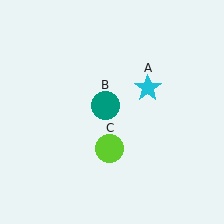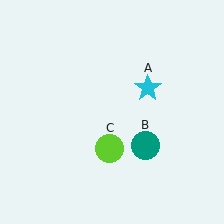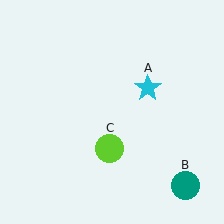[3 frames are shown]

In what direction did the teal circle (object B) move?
The teal circle (object B) moved down and to the right.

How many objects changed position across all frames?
1 object changed position: teal circle (object B).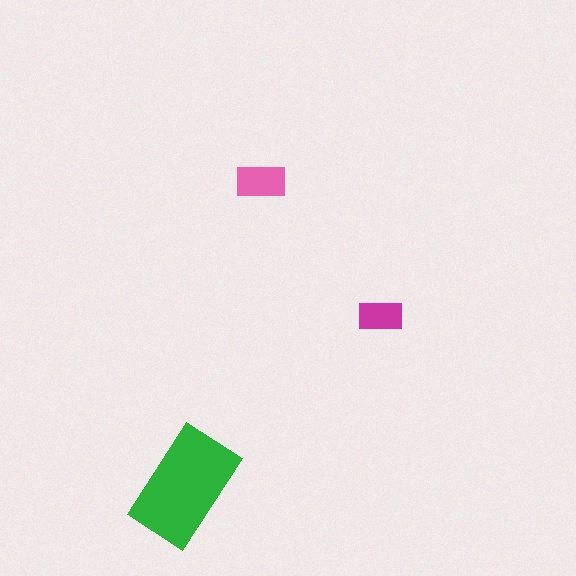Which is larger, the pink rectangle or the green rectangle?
The green one.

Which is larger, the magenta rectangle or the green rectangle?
The green one.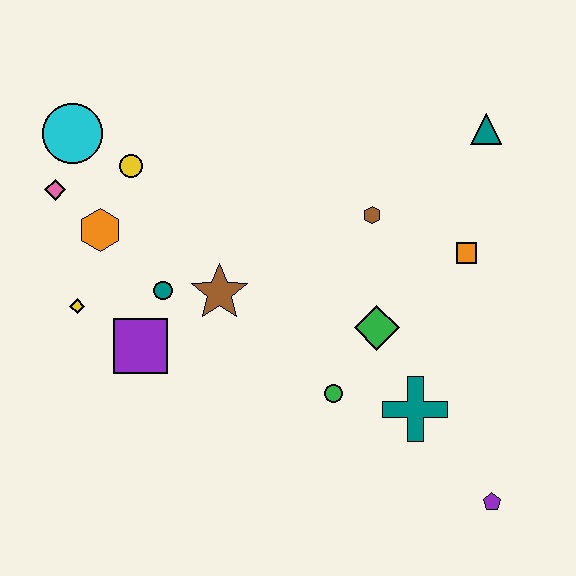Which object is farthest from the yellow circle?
The purple pentagon is farthest from the yellow circle.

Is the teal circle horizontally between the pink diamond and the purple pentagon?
Yes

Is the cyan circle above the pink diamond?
Yes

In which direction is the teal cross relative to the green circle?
The teal cross is to the right of the green circle.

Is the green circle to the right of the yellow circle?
Yes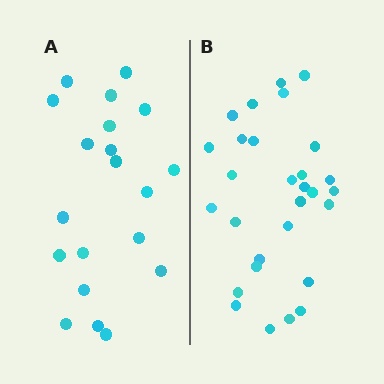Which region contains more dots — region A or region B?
Region B (the right region) has more dots.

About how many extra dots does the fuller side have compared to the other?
Region B has roughly 8 or so more dots than region A.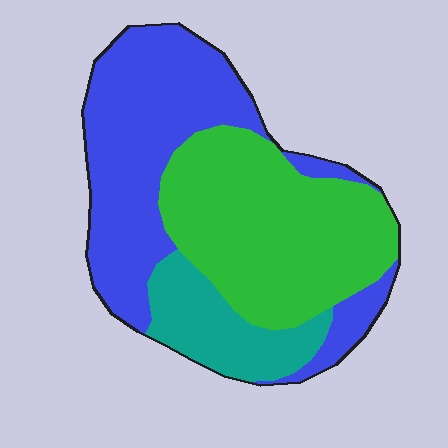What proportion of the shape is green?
Green takes up about two fifths (2/5) of the shape.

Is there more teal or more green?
Green.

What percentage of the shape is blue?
Blue takes up between a third and a half of the shape.